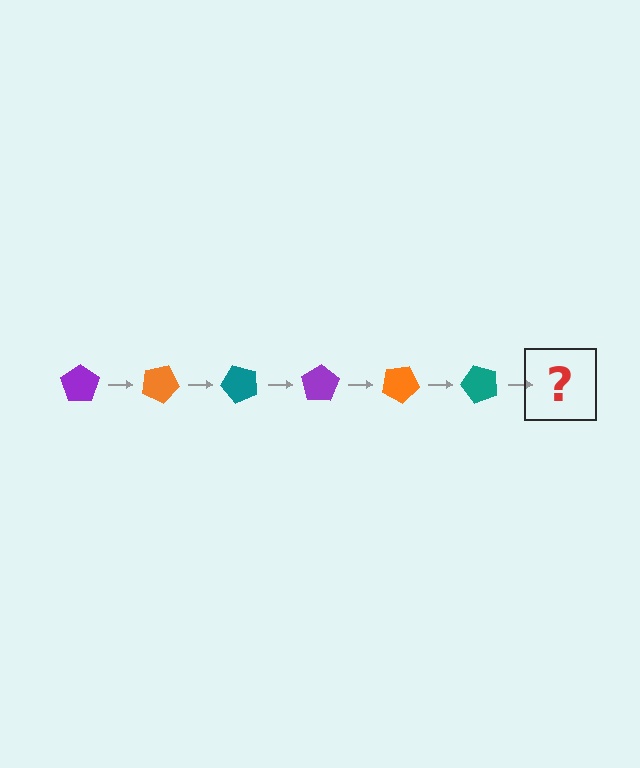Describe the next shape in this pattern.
It should be a purple pentagon, rotated 150 degrees from the start.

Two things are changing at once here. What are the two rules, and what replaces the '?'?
The two rules are that it rotates 25 degrees each step and the color cycles through purple, orange, and teal. The '?' should be a purple pentagon, rotated 150 degrees from the start.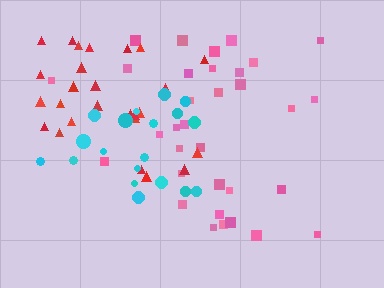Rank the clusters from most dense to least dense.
red, pink, cyan.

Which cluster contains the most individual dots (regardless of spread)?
Pink (33).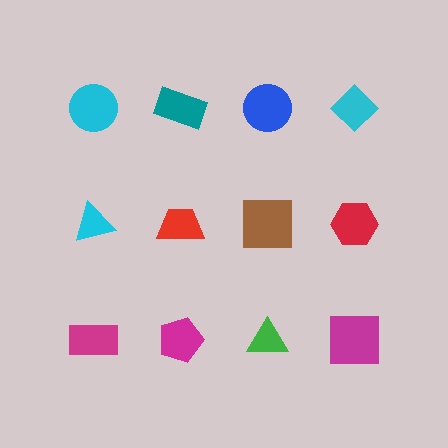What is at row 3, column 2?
A magenta pentagon.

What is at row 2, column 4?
A red hexagon.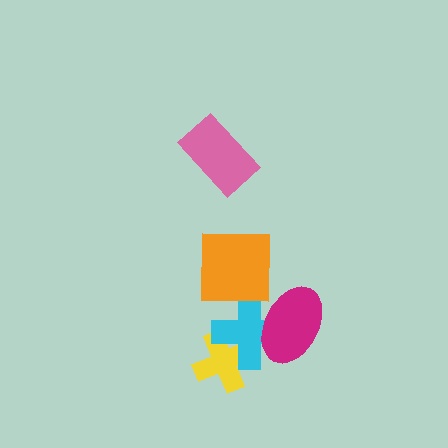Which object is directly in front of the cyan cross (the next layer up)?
The magenta ellipse is directly in front of the cyan cross.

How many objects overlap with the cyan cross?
3 objects overlap with the cyan cross.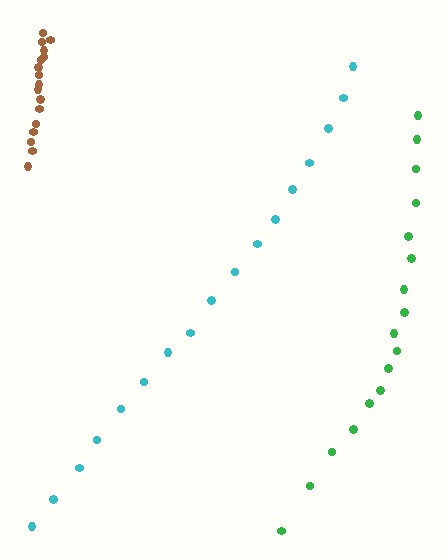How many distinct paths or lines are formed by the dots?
There are 3 distinct paths.